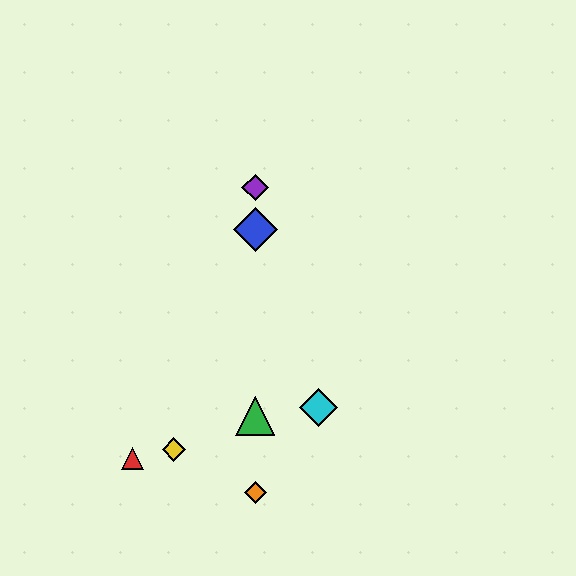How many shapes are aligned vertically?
4 shapes (the blue diamond, the green triangle, the purple diamond, the orange diamond) are aligned vertically.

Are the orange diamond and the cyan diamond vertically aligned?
No, the orange diamond is at x≈255 and the cyan diamond is at x≈319.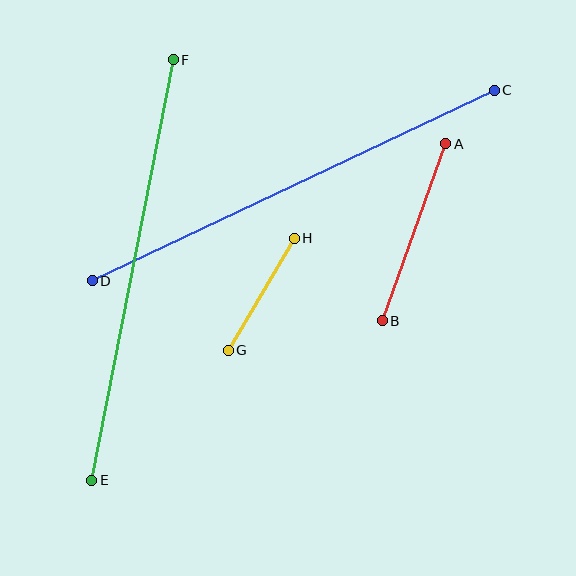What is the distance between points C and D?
The distance is approximately 445 pixels.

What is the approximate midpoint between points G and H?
The midpoint is at approximately (261, 294) pixels.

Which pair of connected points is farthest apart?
Points C and D are farthest apart.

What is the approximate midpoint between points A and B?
The midpoint is at approximately (414, 232) pixels.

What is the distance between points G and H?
The distance is approximately 130 pixels.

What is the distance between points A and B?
The distance is approximately 188 pixels.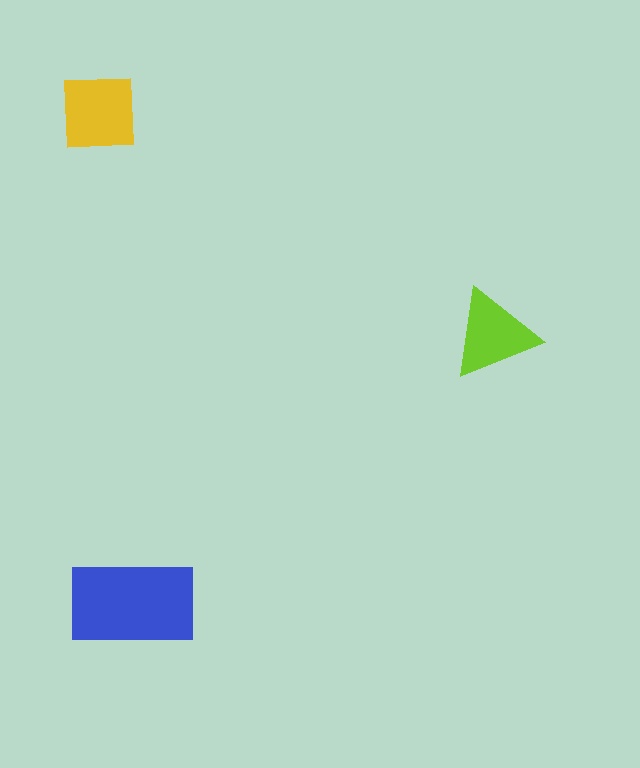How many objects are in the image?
There are 3 objects in the image.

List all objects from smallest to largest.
The lime triangle, the yellow square, the blue rectangle.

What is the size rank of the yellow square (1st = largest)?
2nd.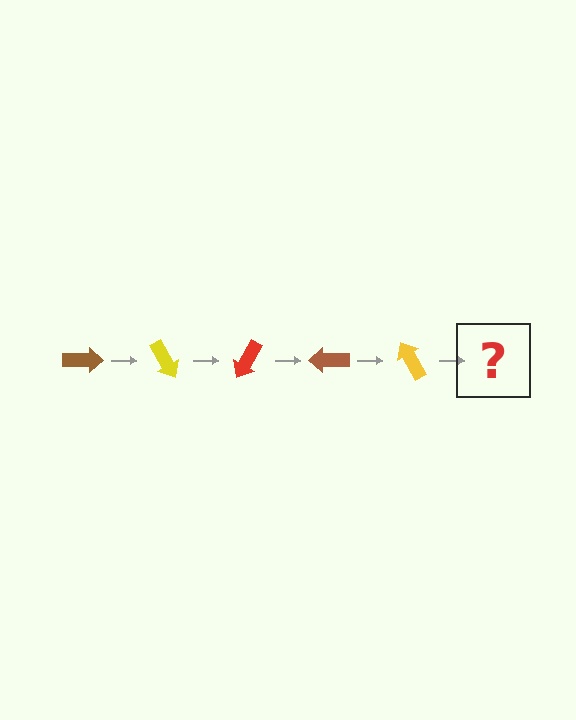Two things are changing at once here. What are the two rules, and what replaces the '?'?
The two rules are that it rotates 60 degrees each step and the color cycles through brown, yellow, and red. The '?' should be a red arrow, rotated 300 degrees from the start.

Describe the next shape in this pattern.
It should be a red arrow, rotated 300 degrees from the start.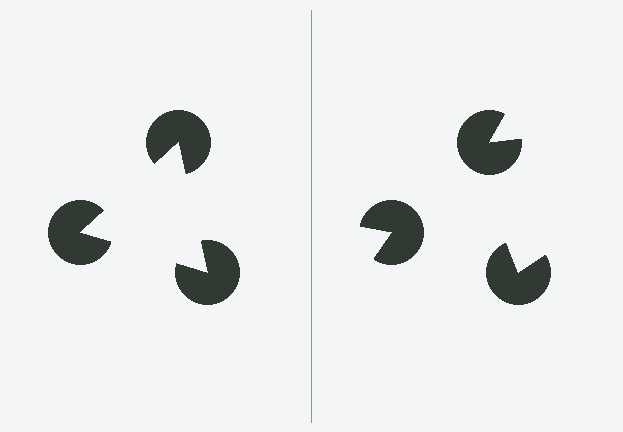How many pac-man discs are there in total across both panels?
6 — 3 on each side.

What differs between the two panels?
The pac-man discs are positioned identically on both sides; only the wedge orientations differ. On the left they align to a triangle; on the right they are misaligned.